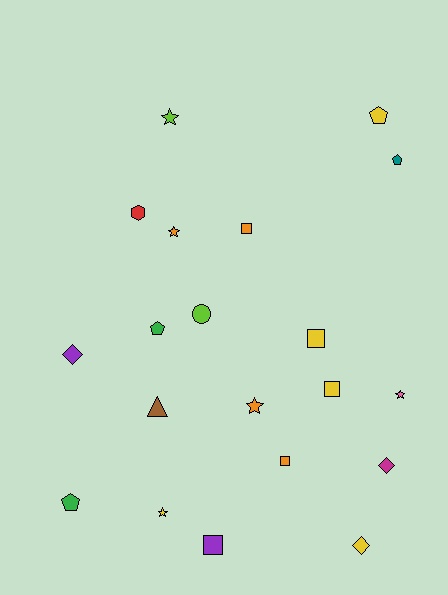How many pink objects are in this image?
There is 1 pink object.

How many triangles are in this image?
There is 1 triangle.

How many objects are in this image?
There are 20 objects.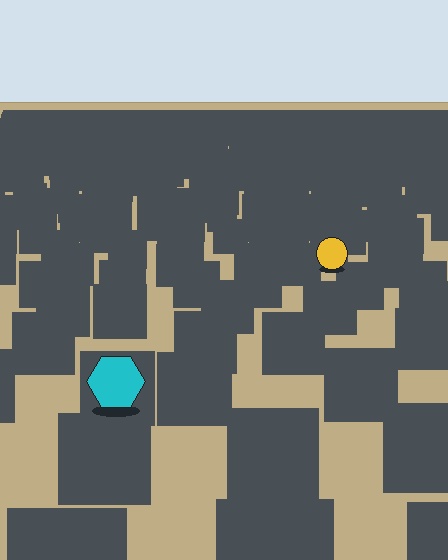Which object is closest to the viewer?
The cyan hexagon is closest. The texture marks near it are larger and more spread out.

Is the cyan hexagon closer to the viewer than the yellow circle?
Yes. The cyan hexagon is closer — you can tell from the texture gradient: the ground texture is coarser near it.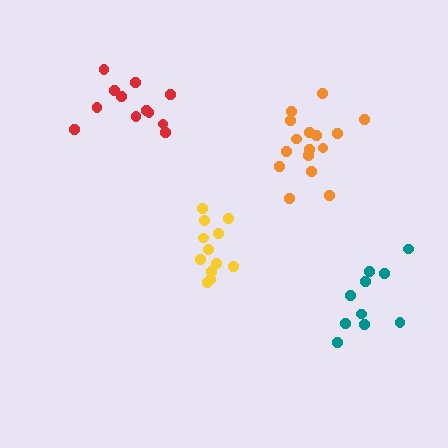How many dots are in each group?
Group 1: 16 dots, Group 2: 12 dots, Group 3: 12 dots, Group 4: 10 dots (50 total).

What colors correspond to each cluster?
The clusters are colored: orange, red, yellow, teal.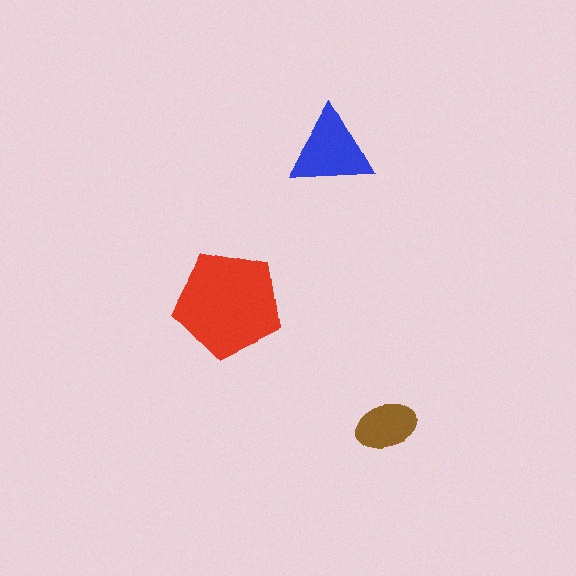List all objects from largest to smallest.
The red pentagon, the blue triangle, the brown ellipse.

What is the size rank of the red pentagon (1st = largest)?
1st.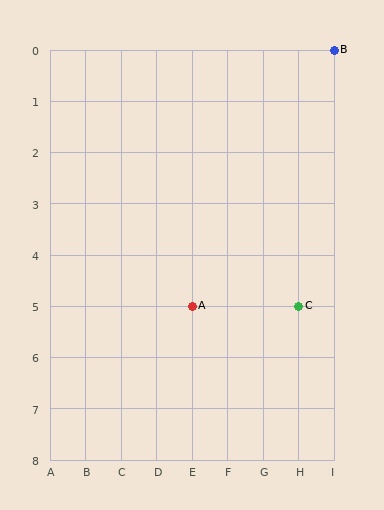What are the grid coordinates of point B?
Point B is at grid coordinates (I, 0).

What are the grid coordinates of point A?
Point A is at grid coordinates (E, 5).